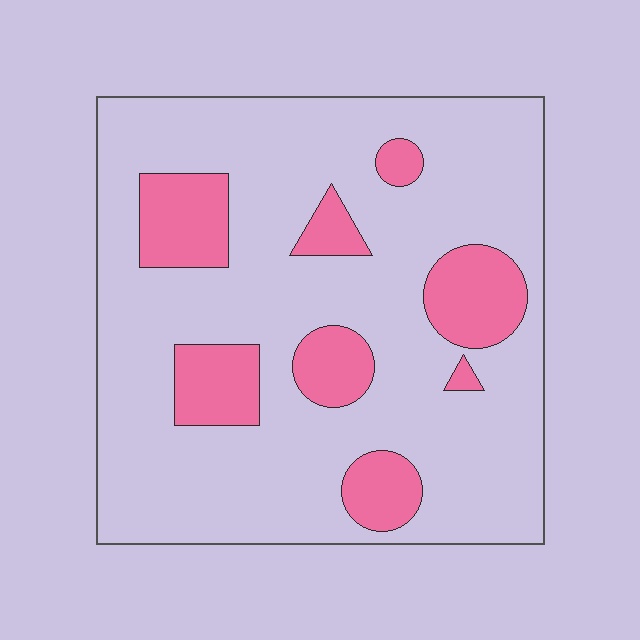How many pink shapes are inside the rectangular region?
8.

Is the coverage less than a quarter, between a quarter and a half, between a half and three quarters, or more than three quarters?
Less than a quarter.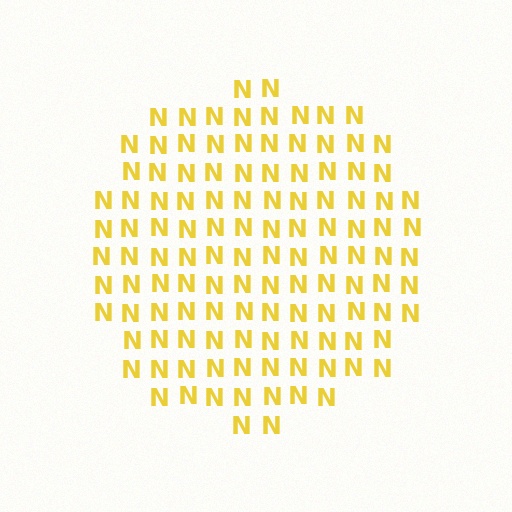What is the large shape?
The large shape is a circle.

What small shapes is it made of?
It is made of small letter N's.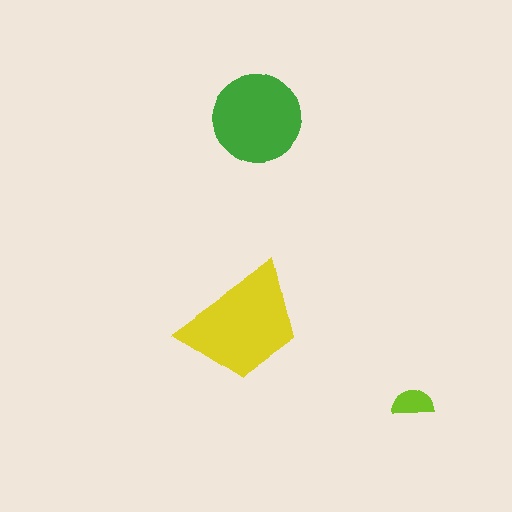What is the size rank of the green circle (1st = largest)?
2nd.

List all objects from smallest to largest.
The lime semicircle, the green circle, the yellow trapezoid.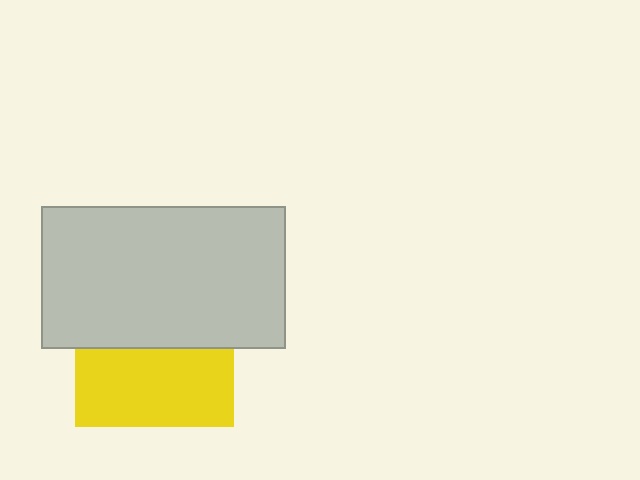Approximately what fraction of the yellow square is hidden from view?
Roughly 51% of the yellow square is hidden behind the light gray rectangle.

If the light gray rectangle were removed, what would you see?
You would see the complete yellow square.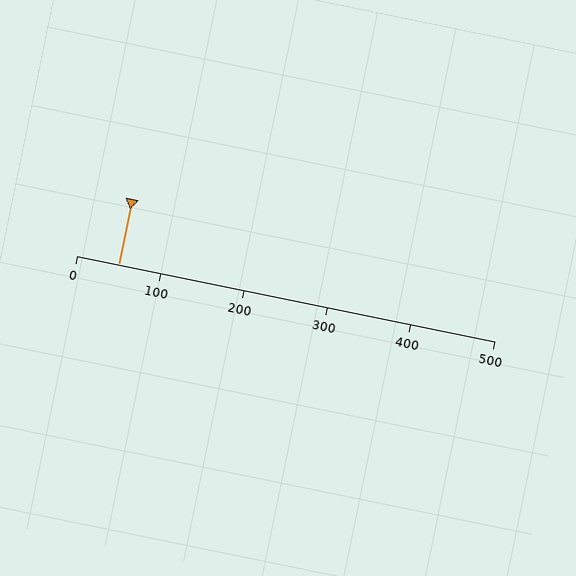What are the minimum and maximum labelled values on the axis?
The axis runs from 0 to 500.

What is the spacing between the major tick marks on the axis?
The major ticks are spaced 100 apart.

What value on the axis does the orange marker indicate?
The marker indicates approximately 50.